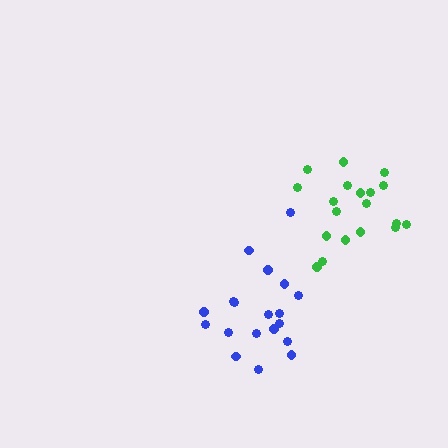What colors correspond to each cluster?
The clusters are colored: green, blue.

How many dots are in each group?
Group 1: 19 dots, Group 2: 19 dots (38 total).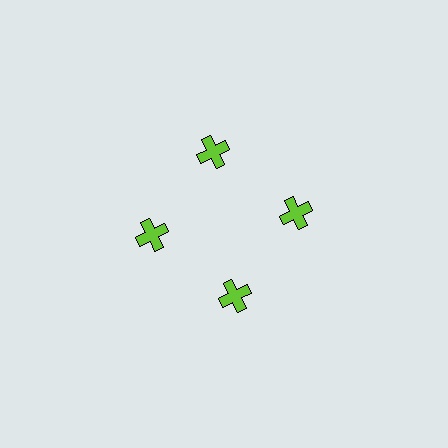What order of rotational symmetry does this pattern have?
This pattern has 4-fold rotational symmetry.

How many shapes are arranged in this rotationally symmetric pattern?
There are 4 shapes, arranged in 4 groups of 1.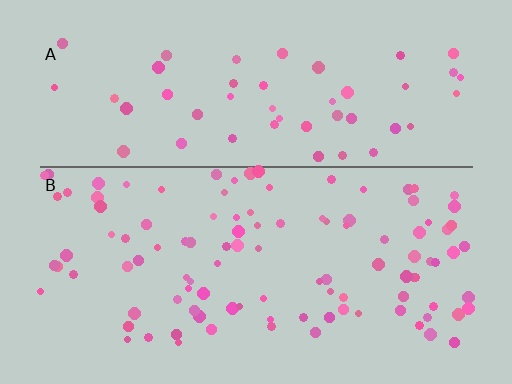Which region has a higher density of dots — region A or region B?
B (the bottom).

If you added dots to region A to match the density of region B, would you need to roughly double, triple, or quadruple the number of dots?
Approximately double.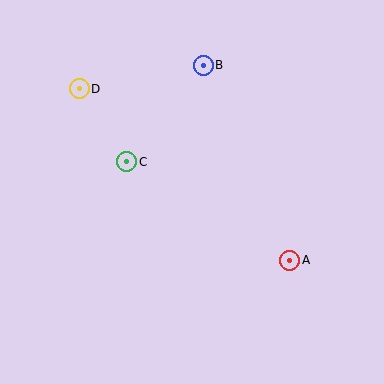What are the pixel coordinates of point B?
Point B is at (203, 65).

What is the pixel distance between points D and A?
The distance between D and A is 272 pixels.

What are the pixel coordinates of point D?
Point D is at (79, 89).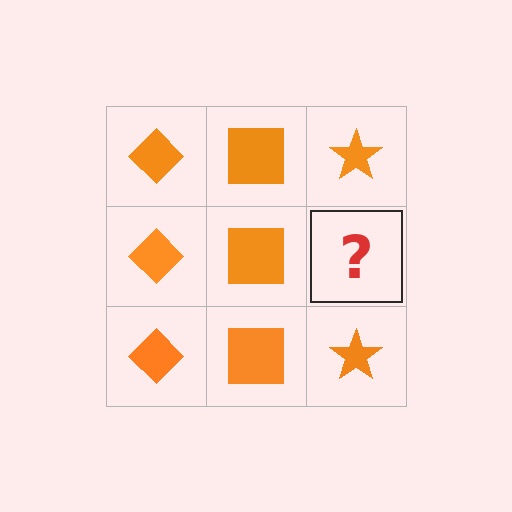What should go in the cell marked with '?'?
The missing cell should contain an orange star.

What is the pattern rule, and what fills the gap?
The rule is that each column has a consistent shape. The gap should be filled with an orange star.